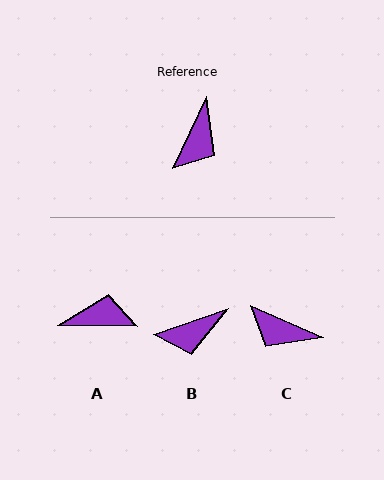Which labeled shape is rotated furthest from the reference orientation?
A, about 115 degrees away.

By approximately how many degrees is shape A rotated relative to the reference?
Approximately 115 degrees counter-clockwise.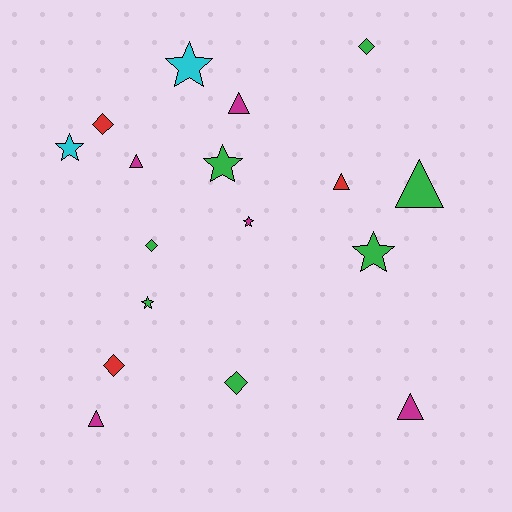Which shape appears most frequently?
Triangle, with 6 objects.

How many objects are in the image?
There are 17 objects.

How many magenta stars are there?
There is 1 magenta star.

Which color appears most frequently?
Green, with 7 objects.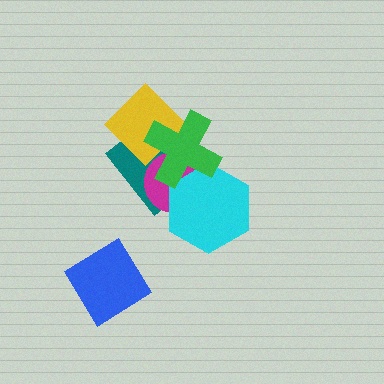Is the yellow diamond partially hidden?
Yes, it is partially covered by another shape.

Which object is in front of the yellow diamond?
The green cross is in front of the yellow diamond.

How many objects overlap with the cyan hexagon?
3 objects overlap with the cyan hexagon.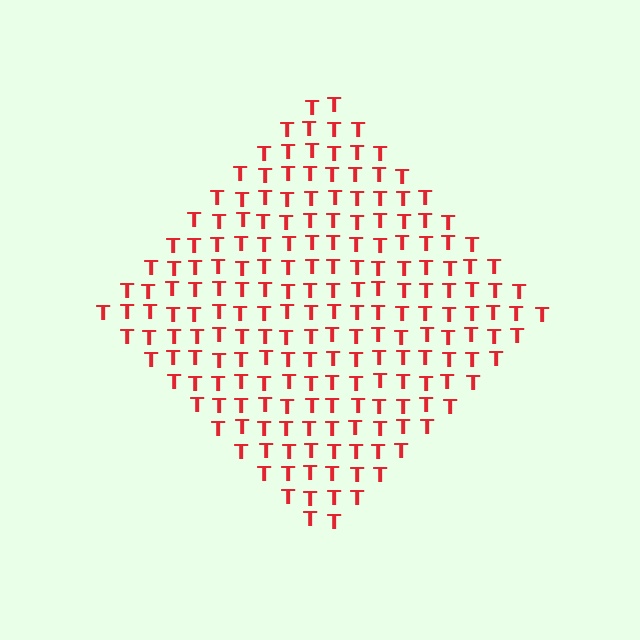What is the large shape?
The large shape is a diamond.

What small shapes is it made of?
It is made of small letter T's.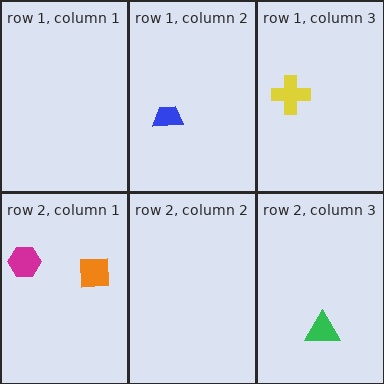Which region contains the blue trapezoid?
The row 1, column 2 region.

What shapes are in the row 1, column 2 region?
The blue trapezoid.